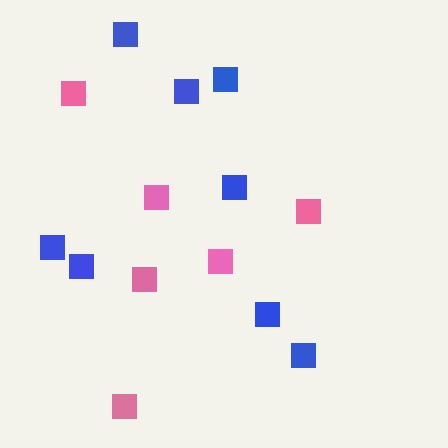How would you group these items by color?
There are 2 groups: one group of pink squares (6) and one group of blue squares (8).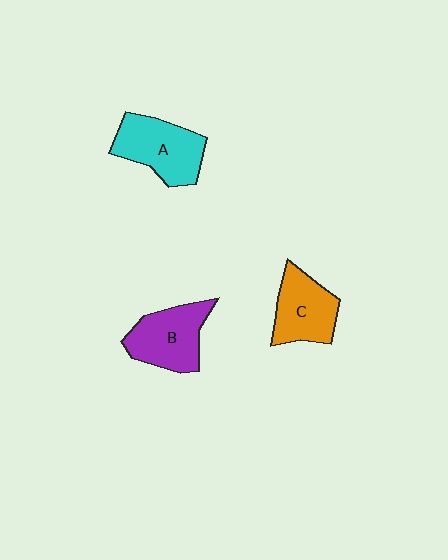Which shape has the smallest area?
Shape C (orange).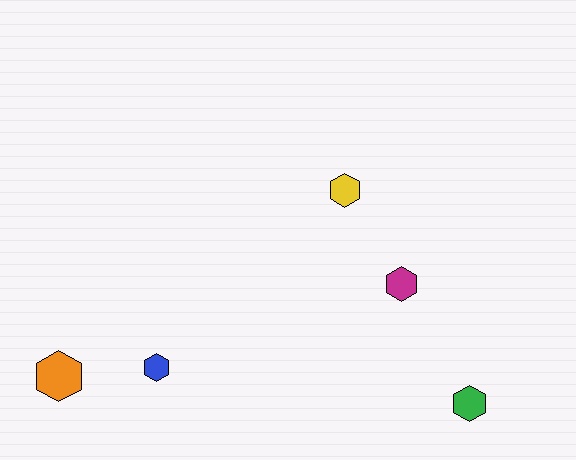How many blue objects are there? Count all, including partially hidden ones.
There is 1 blue object.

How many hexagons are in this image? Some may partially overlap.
There are 5 hexagons.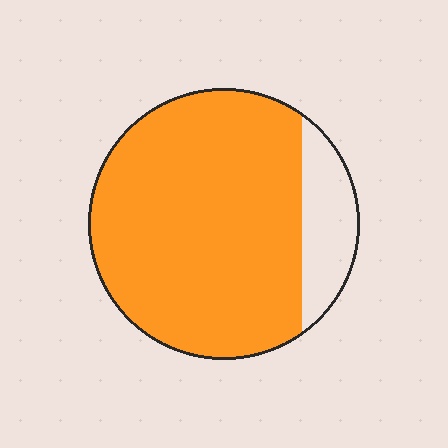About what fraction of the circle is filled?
About five sixths (5/6).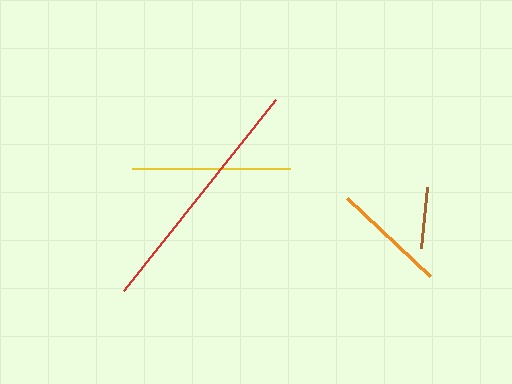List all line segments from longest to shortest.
From longest to shortest: red, yellow, orange, brown.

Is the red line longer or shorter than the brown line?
The red line is longer than the brown line.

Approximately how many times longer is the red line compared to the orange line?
The red line is approximately 2.1 times the length of the orange line.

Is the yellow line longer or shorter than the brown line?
The yellow line is longer than the brown line.